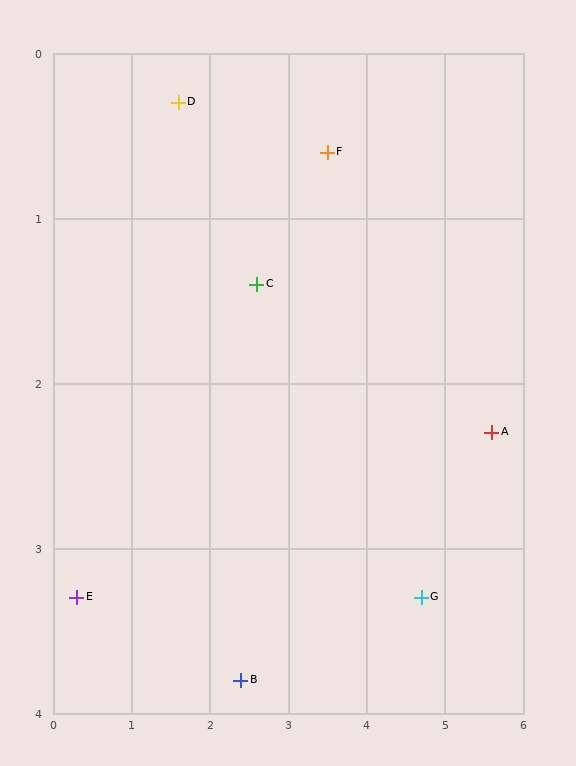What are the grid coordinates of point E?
Point E is at approximately (0.3, 3.3).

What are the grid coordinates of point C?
Point C is at approximately (2.6, 1.4).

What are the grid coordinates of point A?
Point A is at approximately (5.6, 2.3).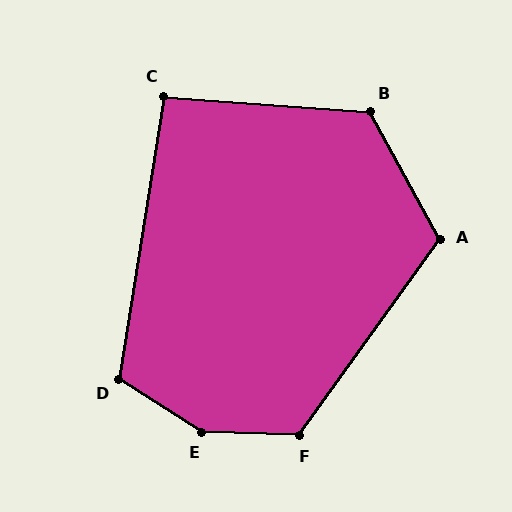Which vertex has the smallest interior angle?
C, at approximately 95 degrees.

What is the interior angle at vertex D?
Approximately 114 degrees (obtuse).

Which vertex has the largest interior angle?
E, at approximately 149 degrees.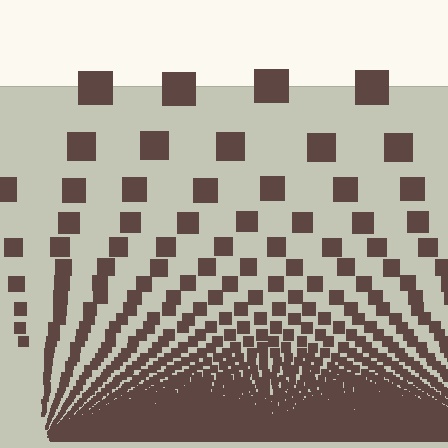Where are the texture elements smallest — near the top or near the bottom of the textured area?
Near the bottom.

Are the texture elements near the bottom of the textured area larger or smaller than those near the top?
Smaller. The gradient is inverted — elements near the bottom are smaller and denser.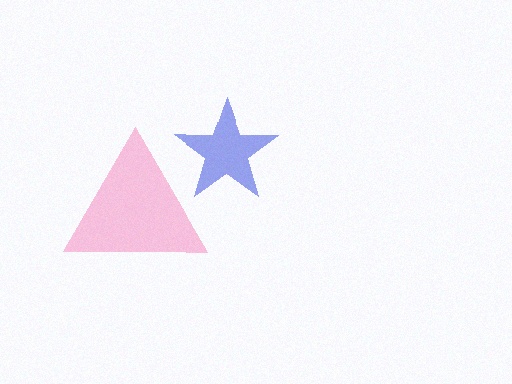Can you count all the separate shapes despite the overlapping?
Yes, there are 2 separate shapes.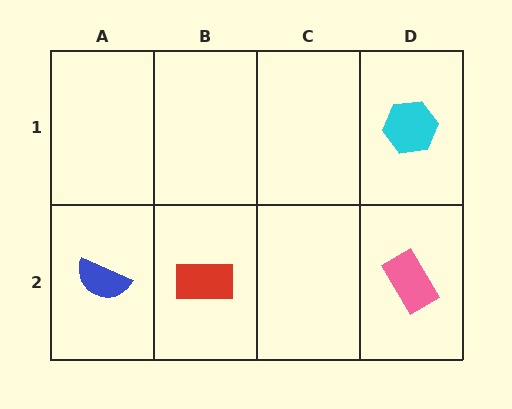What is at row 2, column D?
A pink rectangle.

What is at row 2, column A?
A blue semicircle.